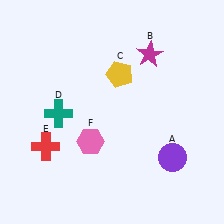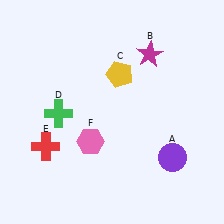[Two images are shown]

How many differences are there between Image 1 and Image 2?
There is 1 difference between the two images.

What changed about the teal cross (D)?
In Image 1, D is teal. In Image 2, it changed to green.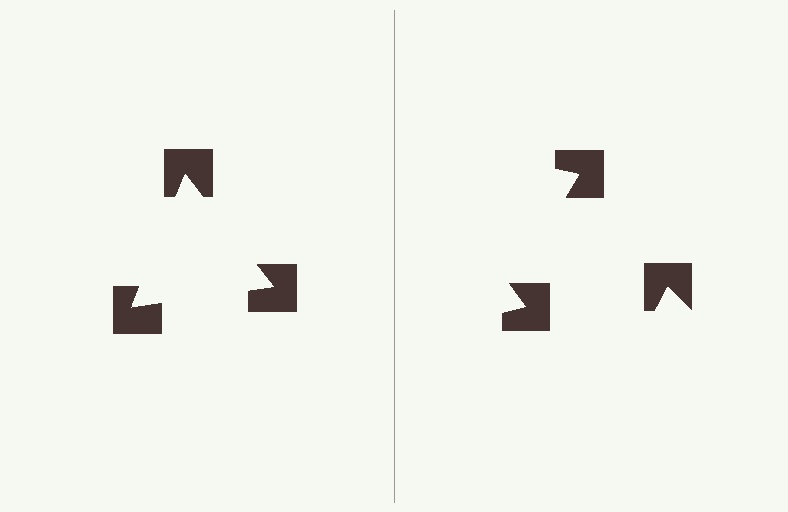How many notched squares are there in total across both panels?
6 — 3 on each side.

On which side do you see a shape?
An illusory triangle appears on the left side. On the right side the wedge cuts are rotated, so no coherent shape forms.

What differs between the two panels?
The notched squares are positioned identically on both sides; only the wedge orientations differ. On the left they align to a triangle; on the right they are misaligned.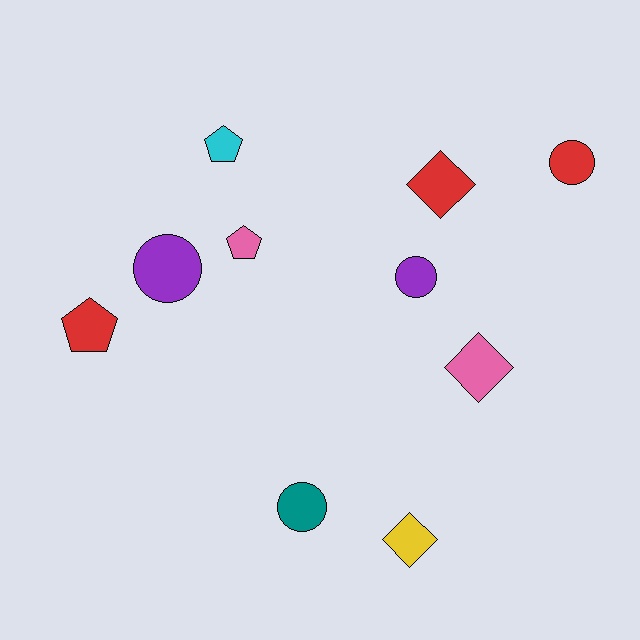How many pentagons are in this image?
There are 3 pentagons.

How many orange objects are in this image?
There are no orange objects.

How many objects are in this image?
There are 10 objects.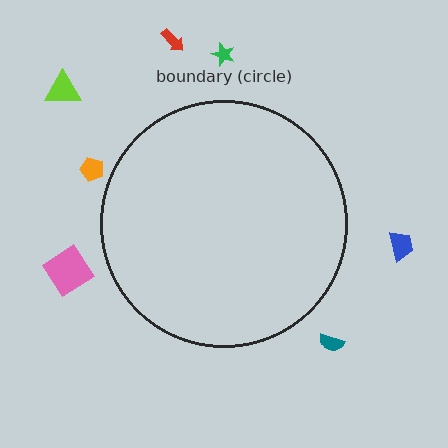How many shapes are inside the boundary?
0 inside, 7 outside.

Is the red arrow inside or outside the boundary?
Outside.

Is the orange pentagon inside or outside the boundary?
Outside.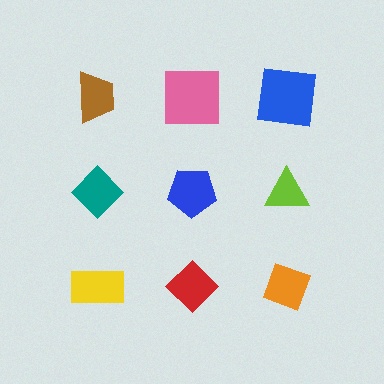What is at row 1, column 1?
A brown trapezoid.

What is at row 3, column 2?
A red diamond.